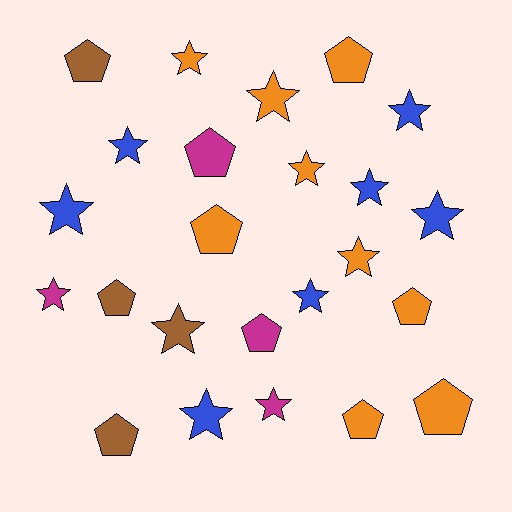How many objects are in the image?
There are 24 objects.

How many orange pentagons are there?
There are 5 orange pentagons.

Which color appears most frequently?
Orange, with 9 objects.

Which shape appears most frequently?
Star, with 14 objects.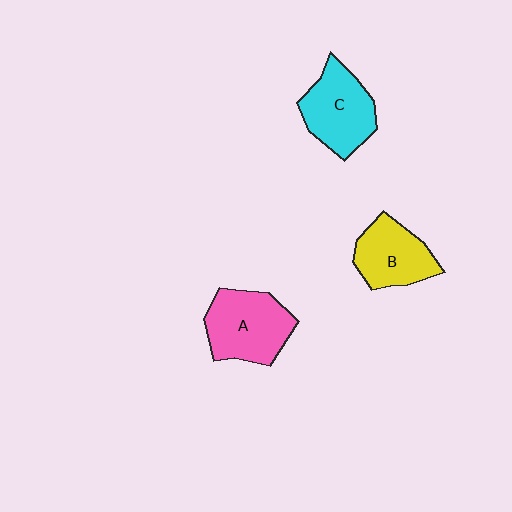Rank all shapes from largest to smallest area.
From largest to smallest: A (pink), C (cyan), B (yellow).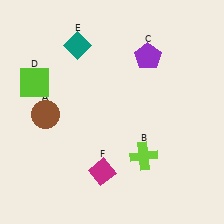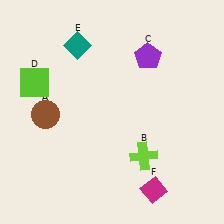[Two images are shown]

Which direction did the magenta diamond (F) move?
The magenta diamond (F) moved right.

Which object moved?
The magenta diamond (F) moved right.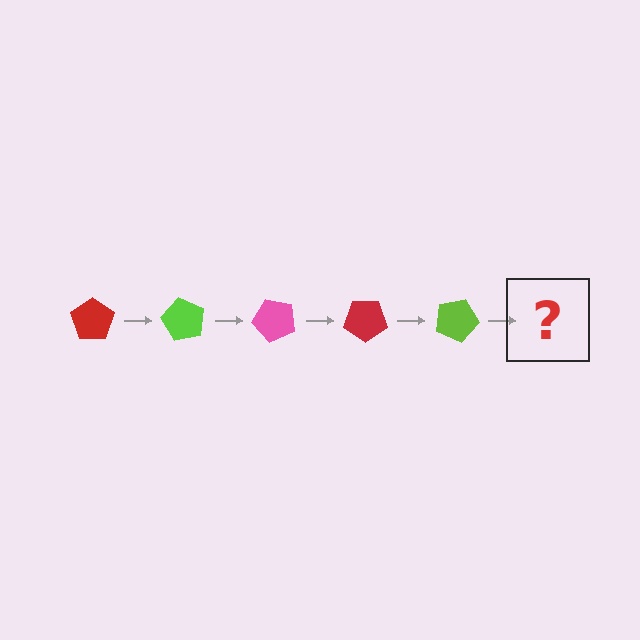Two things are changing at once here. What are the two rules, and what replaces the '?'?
The two rules are that it rotates 60 degrees each step and the color cycles through red, lime, and pink. The '?' should be a pink pentagon, rotated 300 degrees from the start.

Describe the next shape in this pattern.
It should be a pink pentagon, rotated 300 degrees from the start.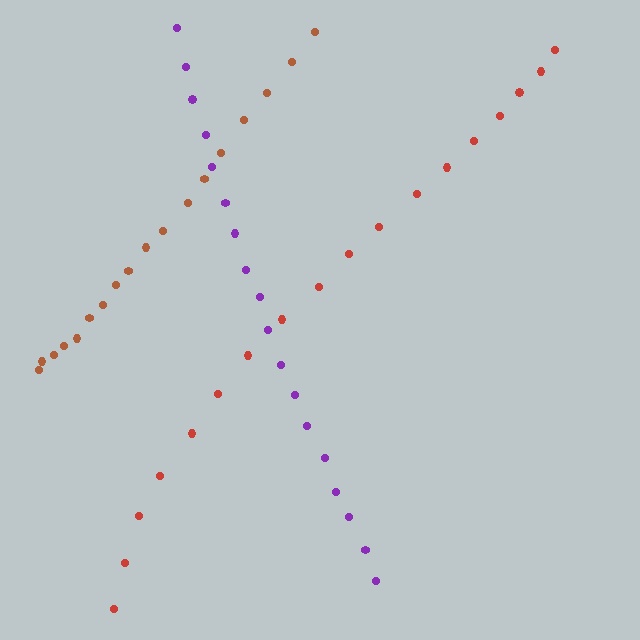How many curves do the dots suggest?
There are 3 distinct paths.